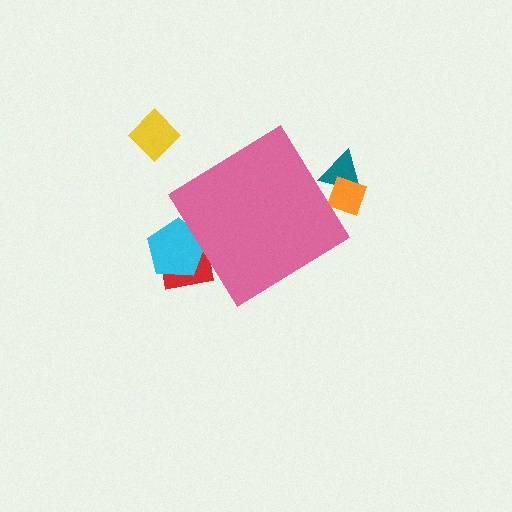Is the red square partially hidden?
Yes, the red square is partially hidden behind the pink diamond.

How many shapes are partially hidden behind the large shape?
4 shapes are partially hidden.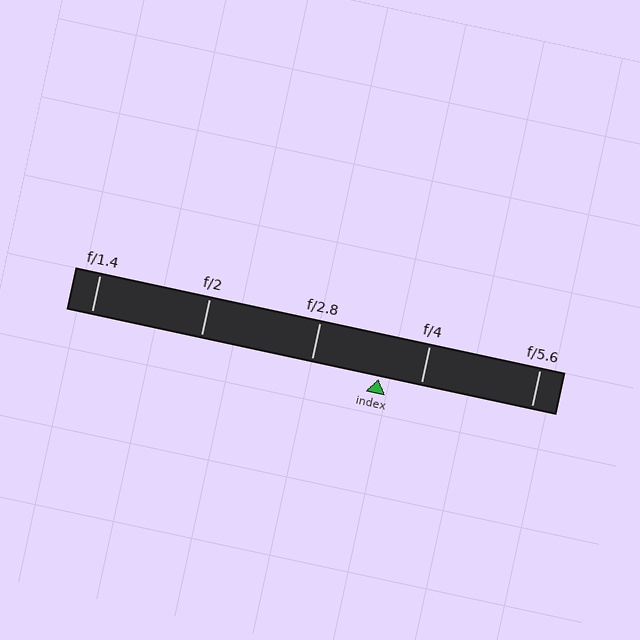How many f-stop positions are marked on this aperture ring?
There are 5 f-stop positions marked.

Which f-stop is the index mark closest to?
The index mark is closest to f/4.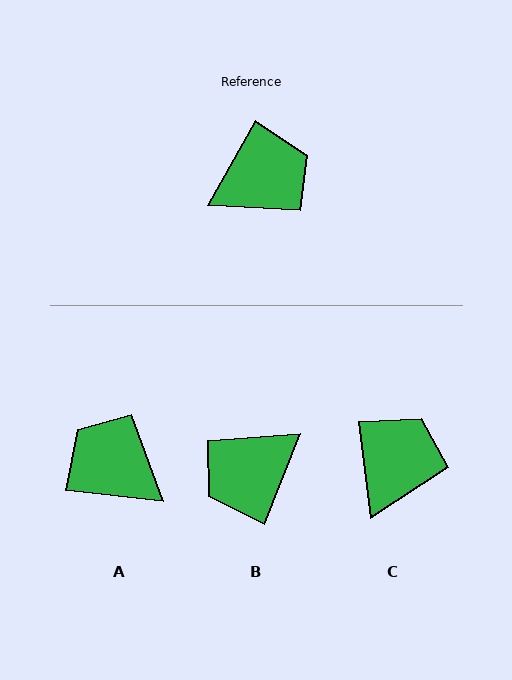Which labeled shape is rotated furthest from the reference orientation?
B, about 172 degrees away.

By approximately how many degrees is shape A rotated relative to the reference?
Approximately 113 degrees counter-clockwise.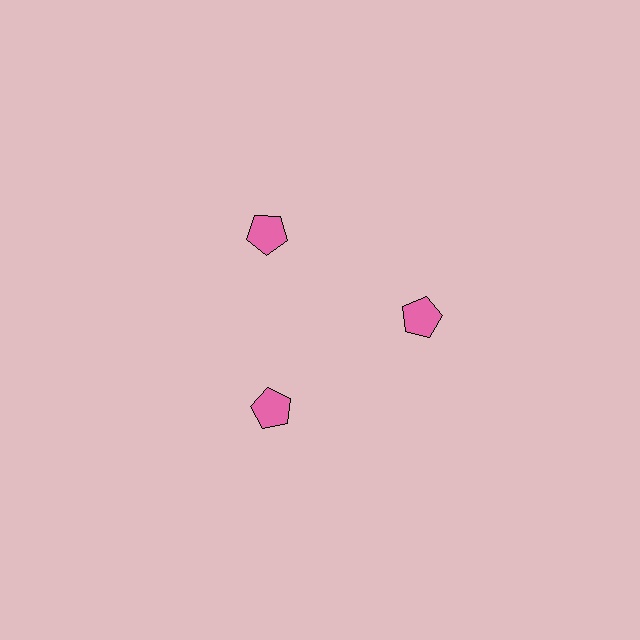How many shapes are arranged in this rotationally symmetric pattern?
There are 3 shapes, arranged in 3 groups of 1.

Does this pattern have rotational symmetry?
Yes, this pattern has 3-fold rotational symmetry. It looks the same after rotating 120 degrees around the center.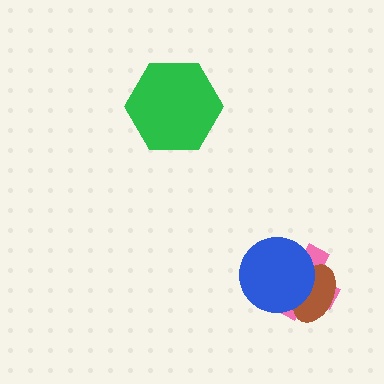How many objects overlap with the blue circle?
2 objects overlap with the blue circle.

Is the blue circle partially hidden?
No, no other shape covers it.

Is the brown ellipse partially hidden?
Yes, it is partially covered by another shape.